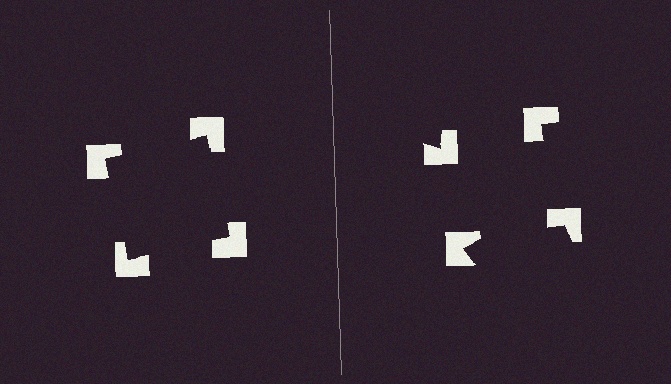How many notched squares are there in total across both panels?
8 — 4 on each side.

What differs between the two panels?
The notched squares are positioned identically on both sides; only the wedge orientations differ. On the left they align to a square; on the right they are misaligned.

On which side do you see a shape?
An illusory square appears on the left side. On the right side the wedge cuts are rotated, so no coherent shape forms.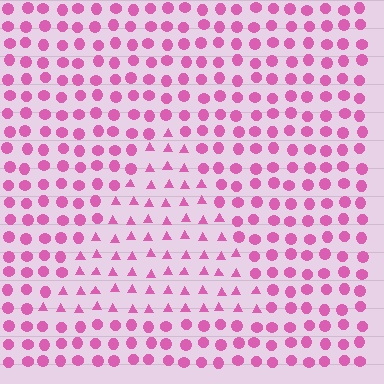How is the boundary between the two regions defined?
The boundary is defined by a change in element shape: triangles inside vs. circles outside. All elements share the same color and spacing.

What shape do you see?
I see a triangle.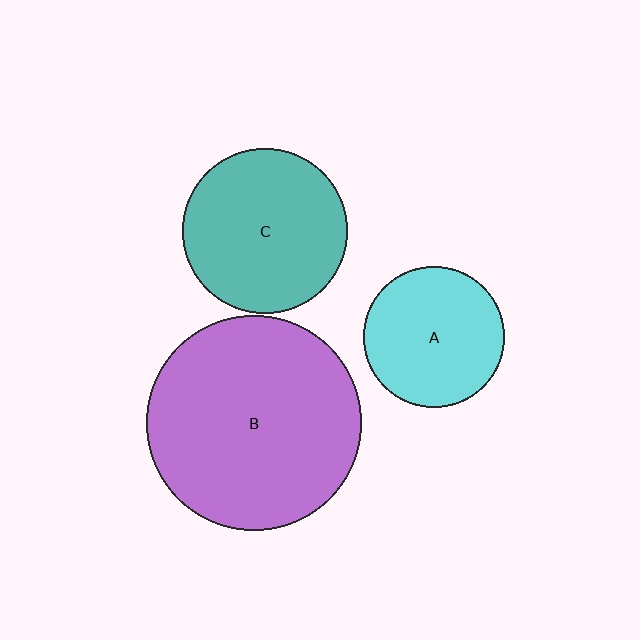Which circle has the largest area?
Circle B (purple).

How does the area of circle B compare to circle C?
Approximately 1.7 times.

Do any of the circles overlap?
No, none of the circles overlap.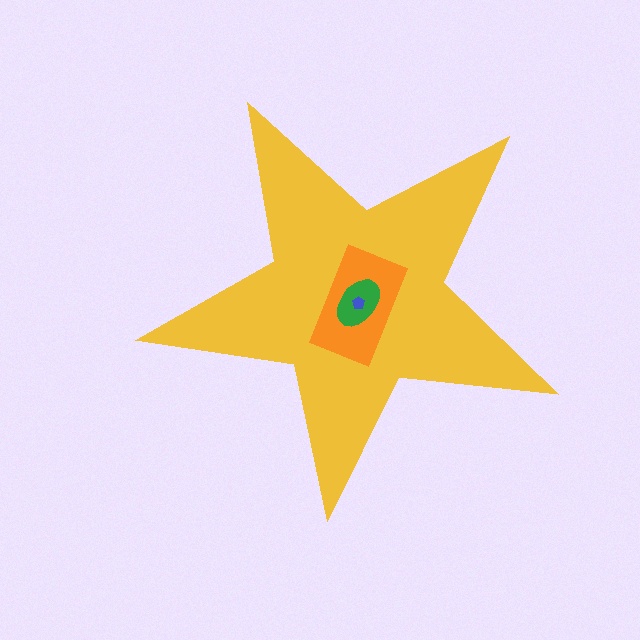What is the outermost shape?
The yellow star.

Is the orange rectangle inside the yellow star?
Yes.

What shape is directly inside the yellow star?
The orange rectangle.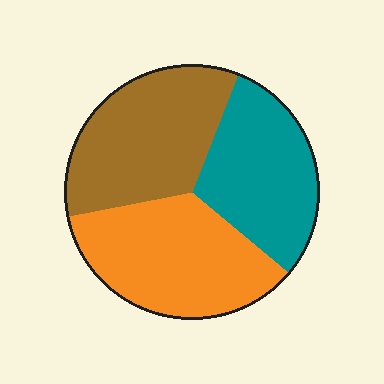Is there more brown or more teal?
Brown.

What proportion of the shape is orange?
Orange takes up about three eighths (3/8) of the shape.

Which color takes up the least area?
Teal, at roughly 30%.